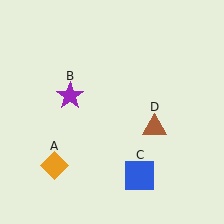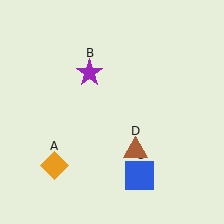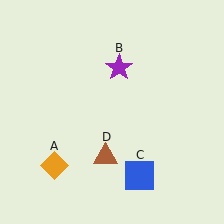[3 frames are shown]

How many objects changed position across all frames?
2 objects changed position: purple star (object B), brown triangle (object D).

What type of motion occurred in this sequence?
The purple star (object B), brown triangle (object D) rotated clockwise around the center of the scene.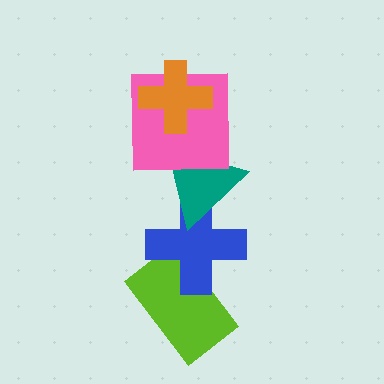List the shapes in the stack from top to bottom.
From top to bottom: the orange cross, the pink square, the teal triangle, the blue cross, the lime rectangle.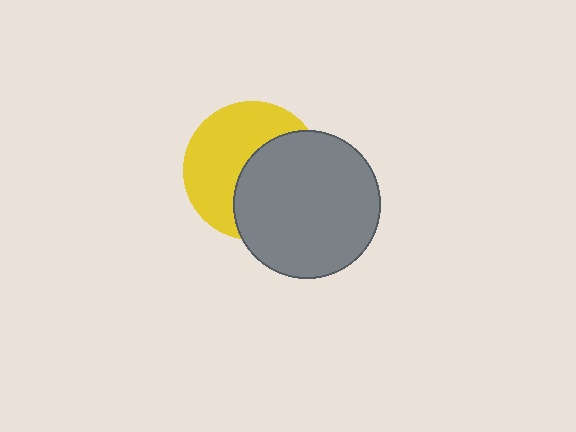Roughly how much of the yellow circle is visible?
About half of it is visible (roughly 52%).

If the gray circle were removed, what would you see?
You would see the complete yellow circle.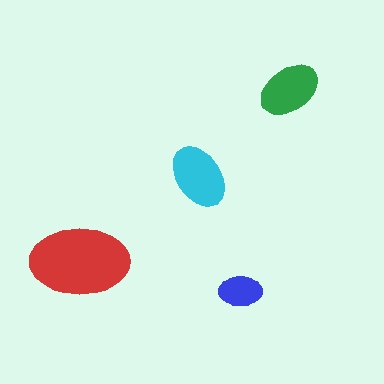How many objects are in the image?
There are 4 objects in the image.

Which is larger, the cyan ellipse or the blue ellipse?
The cyan one.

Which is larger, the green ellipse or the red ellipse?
The red one.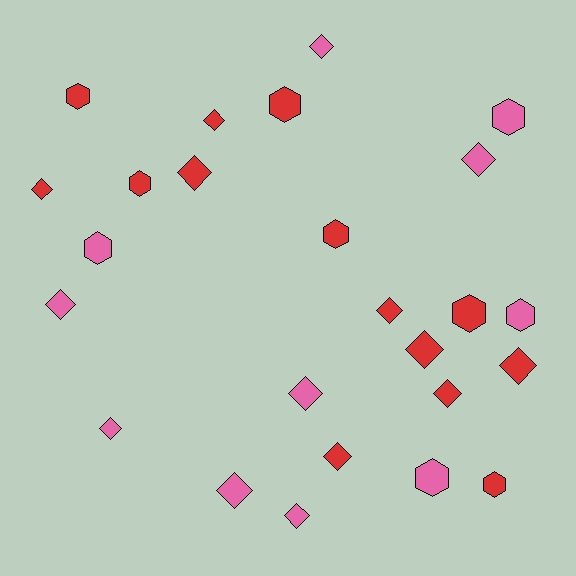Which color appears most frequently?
Red, with 14 objects.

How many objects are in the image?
There are 25 objects.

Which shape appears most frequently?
Diamond, with 15 objects.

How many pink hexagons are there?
There are 4 pink hexagons.